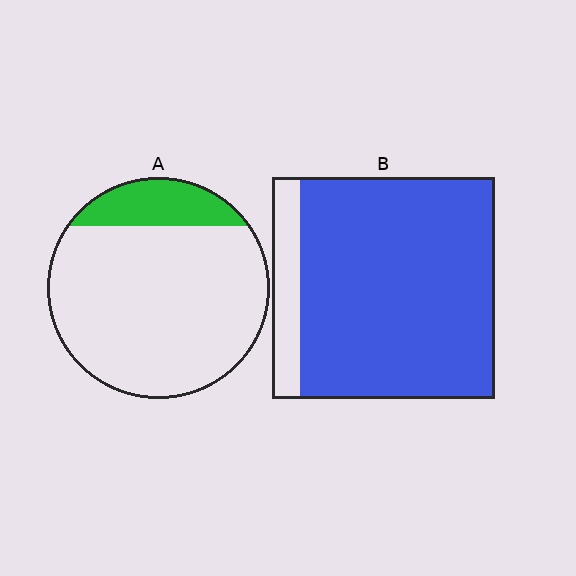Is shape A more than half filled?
No.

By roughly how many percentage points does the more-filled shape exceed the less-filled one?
By roughly 70 percentage points (B over A).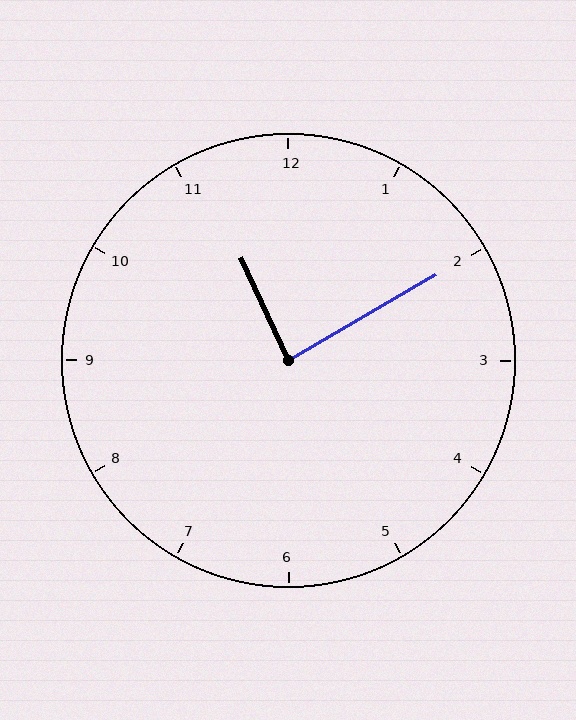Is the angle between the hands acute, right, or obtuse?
It is right.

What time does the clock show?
11:10.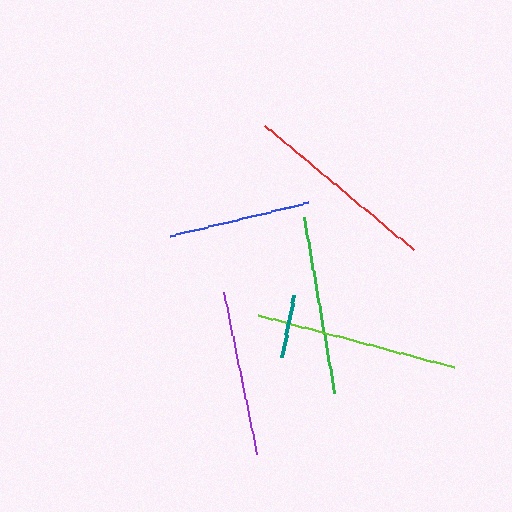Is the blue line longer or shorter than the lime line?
The lime line is longer than the blue line.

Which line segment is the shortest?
The teal line is the shortest at approximately 63 pixels.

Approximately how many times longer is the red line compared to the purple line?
The red line is approximately 1.2 times the length of the purple line.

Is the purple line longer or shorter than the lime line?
The lime line is longer than the purple line.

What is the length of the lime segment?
The lime segment is approximately 202 pixels long.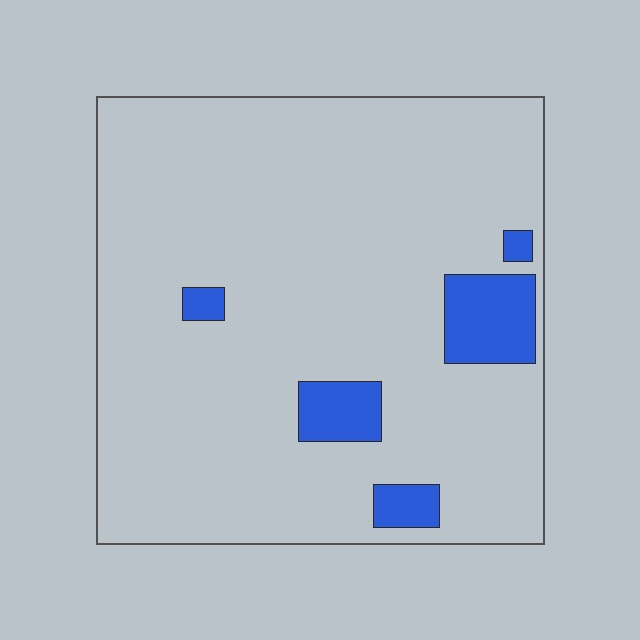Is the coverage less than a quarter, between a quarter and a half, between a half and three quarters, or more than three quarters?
Less than a quarter.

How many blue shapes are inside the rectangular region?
5.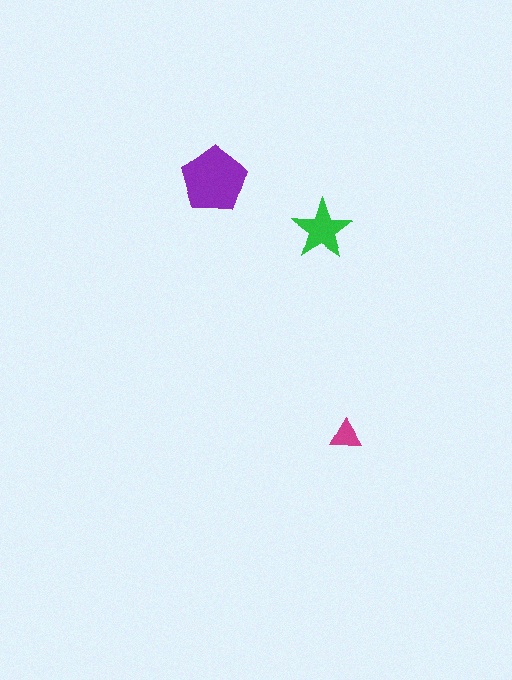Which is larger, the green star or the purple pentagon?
The purple pentagon.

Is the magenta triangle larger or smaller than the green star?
Smaller.